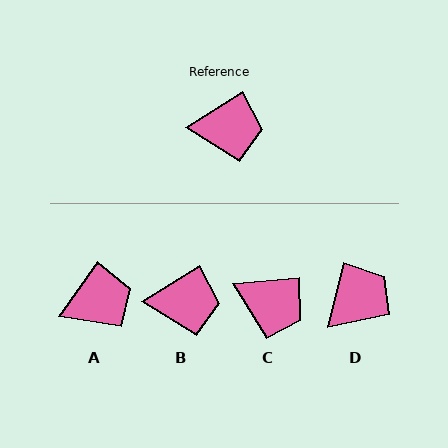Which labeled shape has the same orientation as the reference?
B.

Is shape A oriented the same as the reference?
No, it is off by about 23 degrees.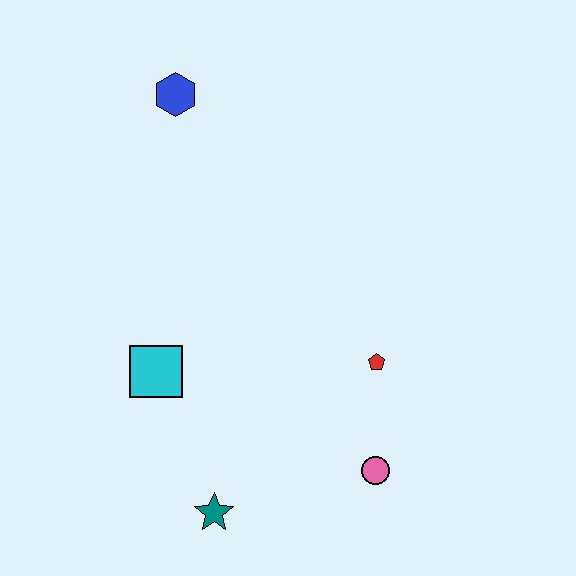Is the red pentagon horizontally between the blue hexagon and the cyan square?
No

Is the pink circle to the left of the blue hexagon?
No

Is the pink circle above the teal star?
Yes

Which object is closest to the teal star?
The cyan square is closest to the teal star.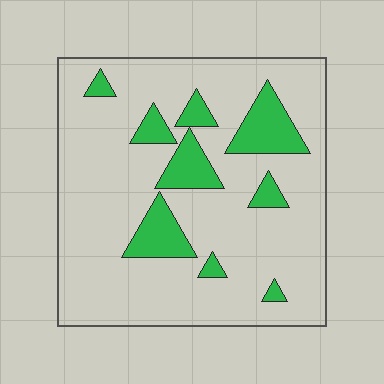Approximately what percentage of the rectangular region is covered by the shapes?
Approximately 15%.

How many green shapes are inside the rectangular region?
9.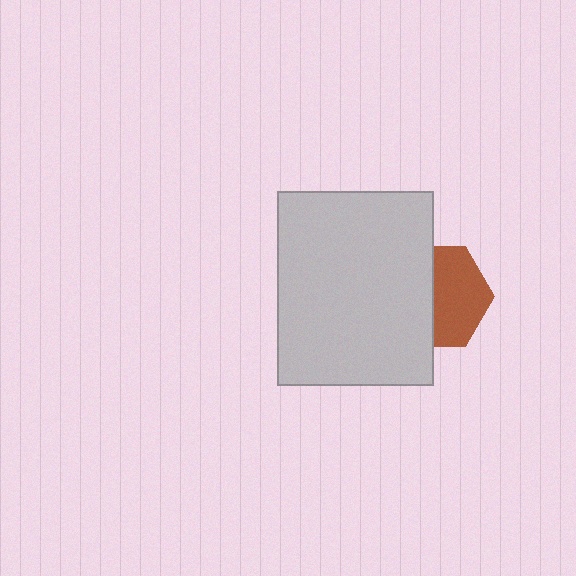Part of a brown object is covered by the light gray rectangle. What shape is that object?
It is a hexagon.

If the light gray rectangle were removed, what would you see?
You would see the complete brown hexagon.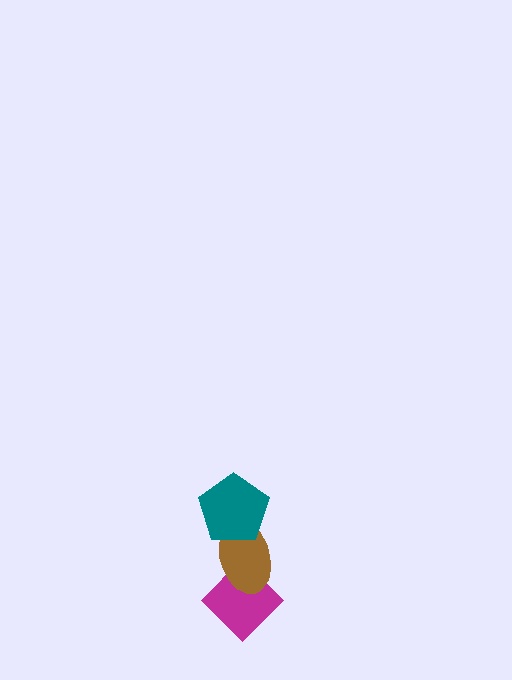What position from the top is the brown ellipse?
The brown ellipse is 2nd from the top.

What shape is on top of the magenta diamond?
The brown ellipse is on top of the magenta diamond.